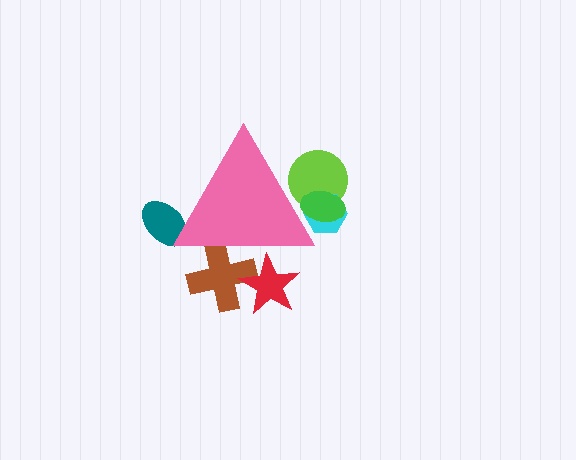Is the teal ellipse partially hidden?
Yes, the teal ellipse is partially hidden behind the pink triangle.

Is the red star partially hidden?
Yes, the red star is partially hidden behind the pink triangle.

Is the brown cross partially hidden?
Yes, the brown cross is partially hidden behind the pink triangle.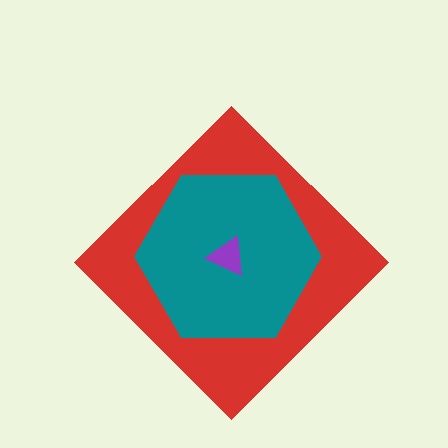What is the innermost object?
The purple triangle.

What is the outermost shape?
The red diamond.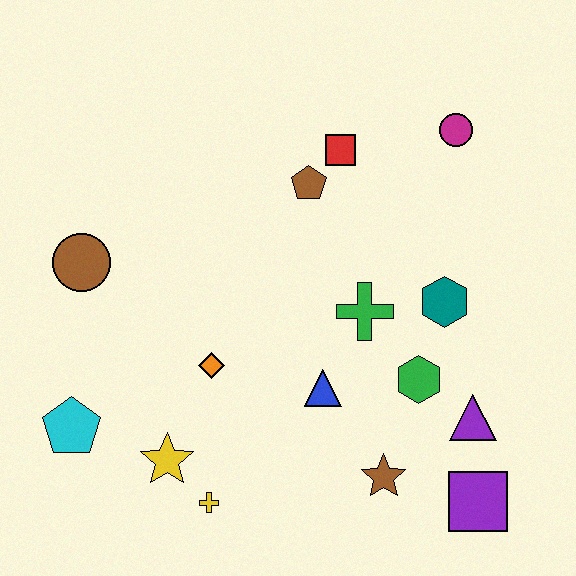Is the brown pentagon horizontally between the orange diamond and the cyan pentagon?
No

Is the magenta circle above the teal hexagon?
Yes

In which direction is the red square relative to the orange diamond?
The red square is above the orange diamond.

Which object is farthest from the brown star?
The brown circle is farthest from the brown star.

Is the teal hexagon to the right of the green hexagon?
Yes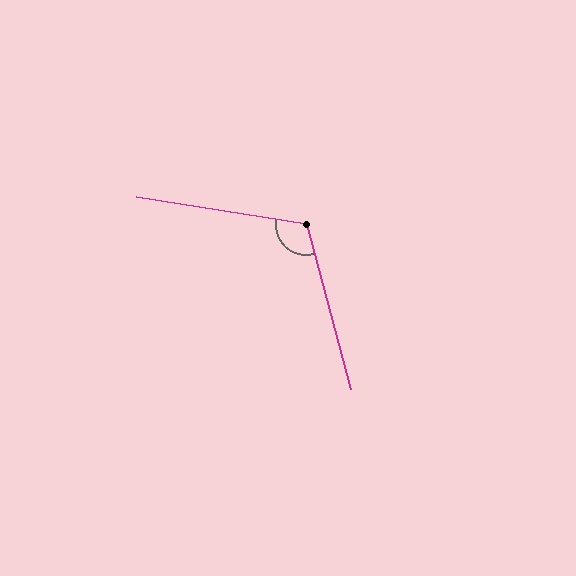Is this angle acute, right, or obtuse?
It is obtuse.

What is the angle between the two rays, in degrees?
Approximately 114 degrees.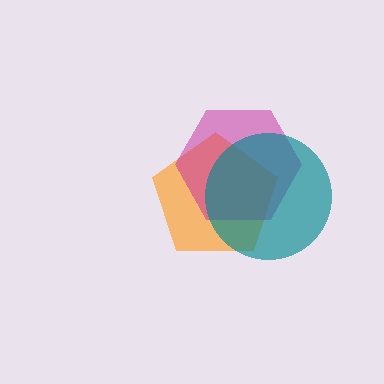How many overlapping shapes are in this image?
There are 3 overlapping shapes in the image.